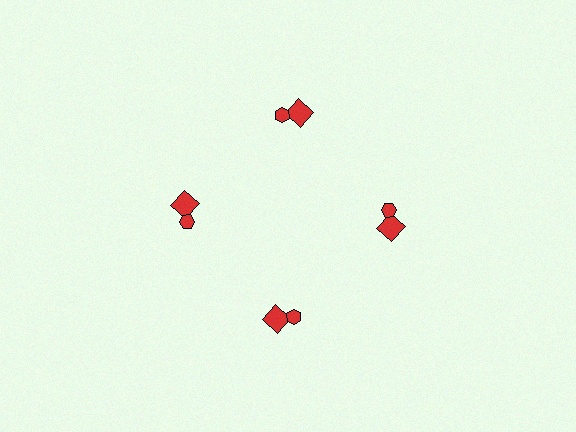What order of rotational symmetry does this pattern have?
This pattern has 4-fold rotational symmetry.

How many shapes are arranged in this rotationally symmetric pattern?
There are 8 shapes, arranged in 4 groups of 2.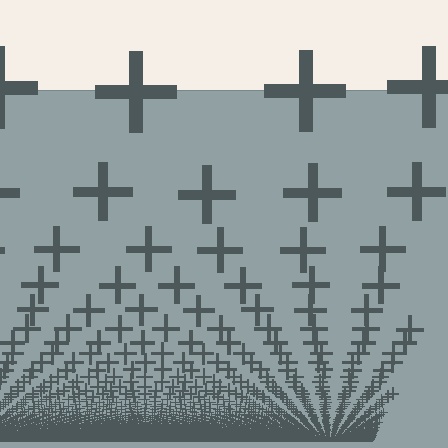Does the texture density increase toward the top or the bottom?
Density increases toward the bottom.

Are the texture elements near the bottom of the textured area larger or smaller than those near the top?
Smaller. The gradient is inverted — elements near the bottom are smaller and denser.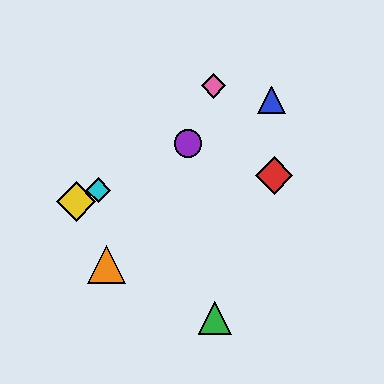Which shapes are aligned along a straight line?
The blue triangle, the yellow diamond, the purple circle, the cyan diamond are aligned along a straight line.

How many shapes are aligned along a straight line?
4 shapes (the blue triangle, the yellow diamond, the purple circle, the cyan diamond) are aligned along a straight line.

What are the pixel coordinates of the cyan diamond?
The cyan diamond is at (98, 190).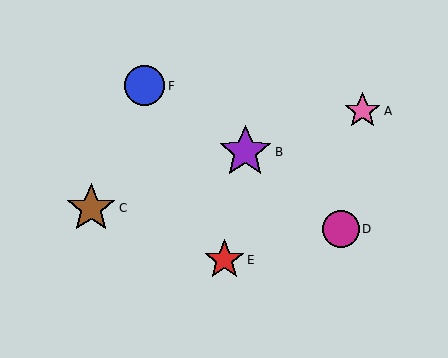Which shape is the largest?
The purple star (labeled B) is the largest.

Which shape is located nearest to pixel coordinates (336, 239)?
The magenta circle (labeled D) at (341, 229) is nearest to that location.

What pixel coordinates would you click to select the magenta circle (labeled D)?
Click at (341, 229) to select the magenta circle D.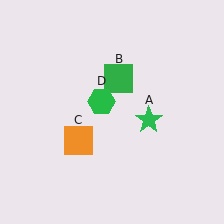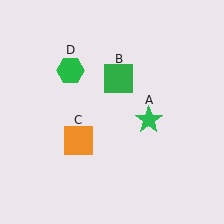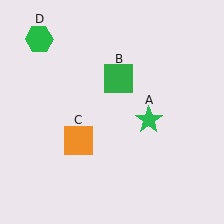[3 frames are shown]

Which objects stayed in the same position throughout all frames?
Green star (object A) and green square (object B) and orange square (object C) remained stationary.